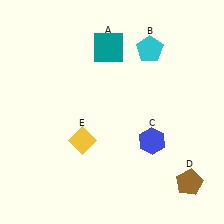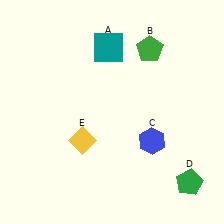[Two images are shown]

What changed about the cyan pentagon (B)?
In Image 1, B is cyan. In Image 2, it changed to green.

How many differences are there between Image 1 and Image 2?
There are 2 differences between the two images.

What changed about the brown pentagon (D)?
In Image 1, D is brown. In Image 2, it changed to green.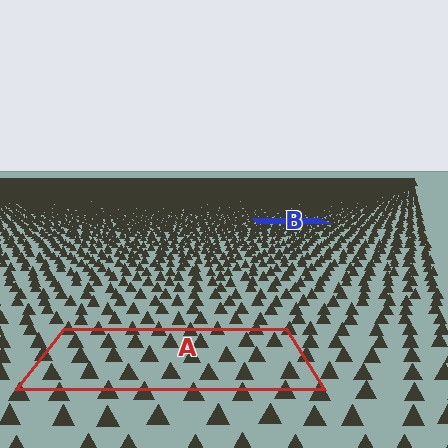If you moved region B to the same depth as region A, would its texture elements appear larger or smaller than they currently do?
They would appear larger. At a closer depth, the same texture elements are projected at a bigger on-screen size.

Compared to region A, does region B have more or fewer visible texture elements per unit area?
Region B has more texture elements per unit area — they are packed more densely because it is farther away.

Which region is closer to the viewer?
Region A is closer. The texture elements there are larger and more spread out.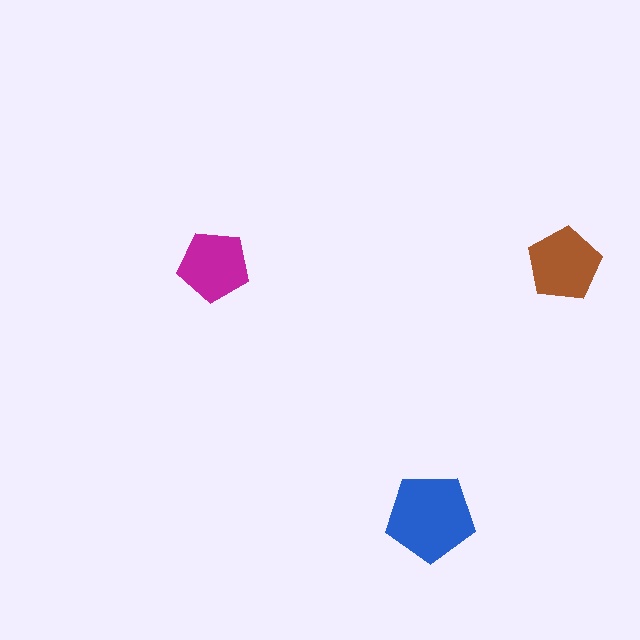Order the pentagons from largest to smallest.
the blue one, the brown one, the magenta one.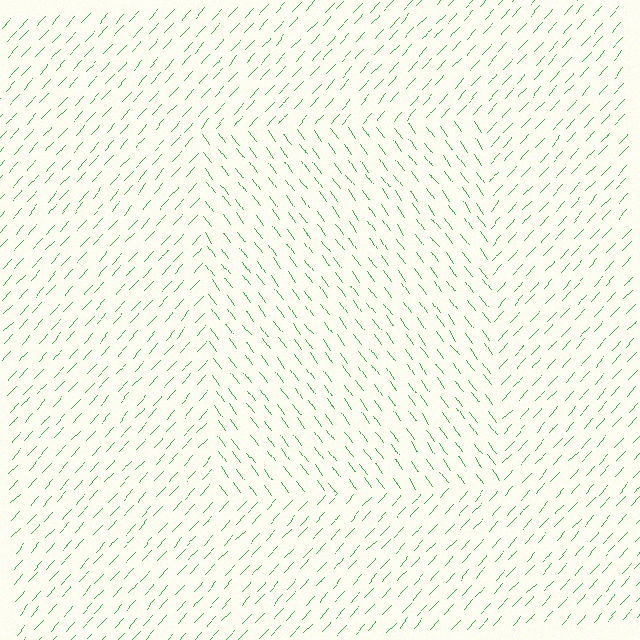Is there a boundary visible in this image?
Yes, there is a texture boundary formed by a change in line orientation.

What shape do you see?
I see a rectangle.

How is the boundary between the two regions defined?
The boundary is defined purely by a change in line orientation (approximately 79 degrees difference). All lines are the same color and thickness.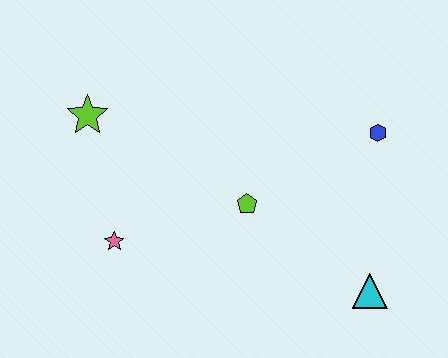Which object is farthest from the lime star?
The cyan triangle is farthest from the lime star.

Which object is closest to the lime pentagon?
The pink star is closest to the lime pentagon.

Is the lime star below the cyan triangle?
No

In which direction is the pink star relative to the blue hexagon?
The pink star is to the left of the blue hexagon.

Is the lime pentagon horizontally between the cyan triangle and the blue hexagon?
No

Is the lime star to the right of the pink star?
No